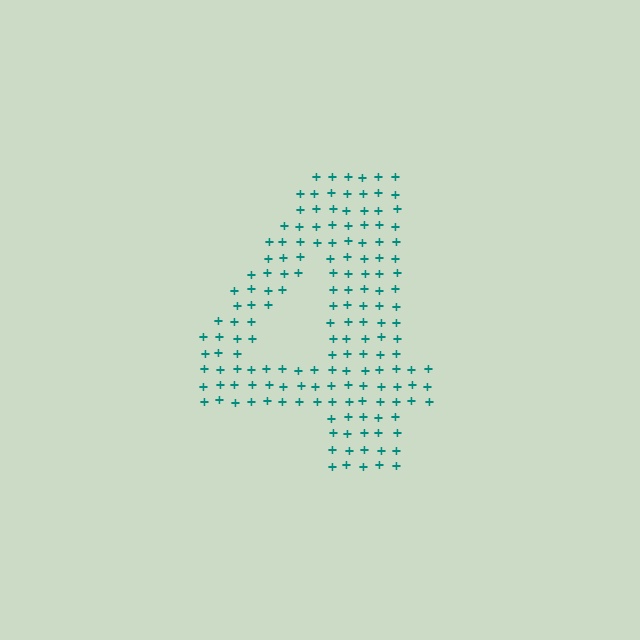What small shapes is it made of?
It is made of small plus signs.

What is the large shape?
The large shape is the digit 4.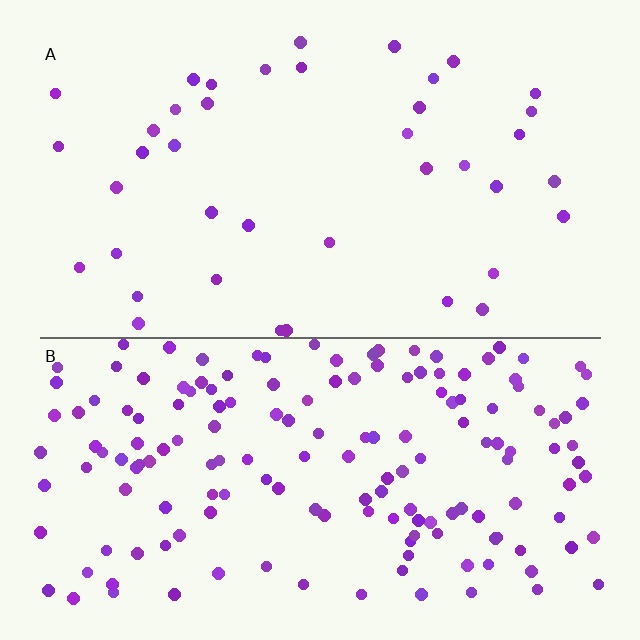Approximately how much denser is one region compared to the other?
Approximately 4.1× — region B over region A.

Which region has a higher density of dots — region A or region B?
B (the bottom).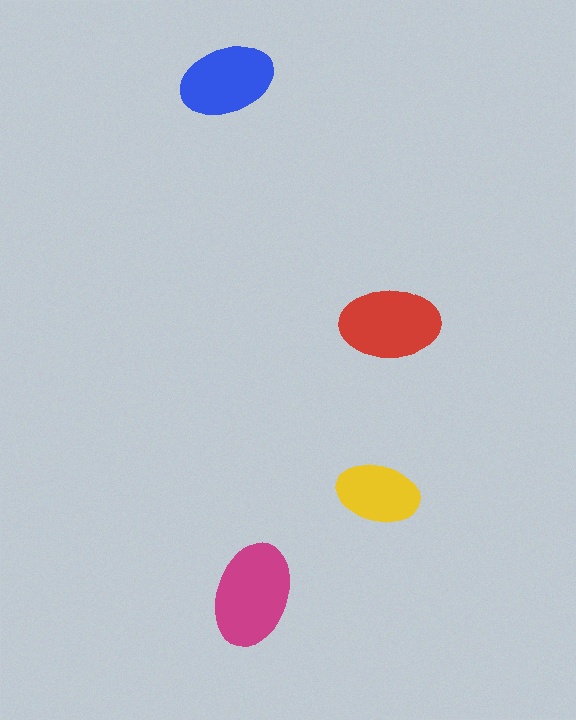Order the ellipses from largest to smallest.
the magenta one, the red one, the blue one, the yellow one.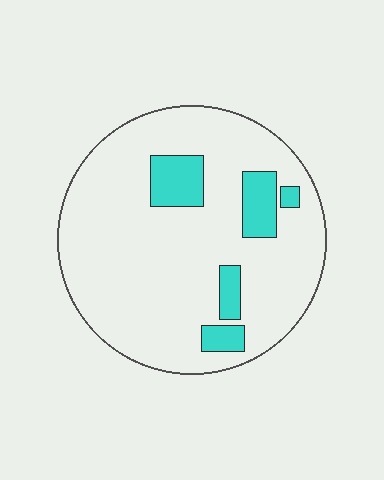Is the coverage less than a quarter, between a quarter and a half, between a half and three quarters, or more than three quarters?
Less than a quarter.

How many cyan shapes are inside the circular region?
5.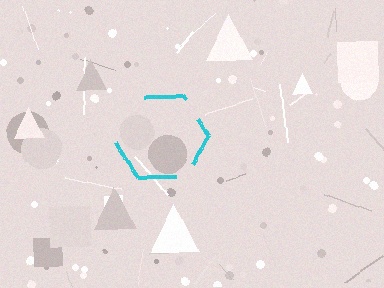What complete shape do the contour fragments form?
The contour fragments form a hexagon.